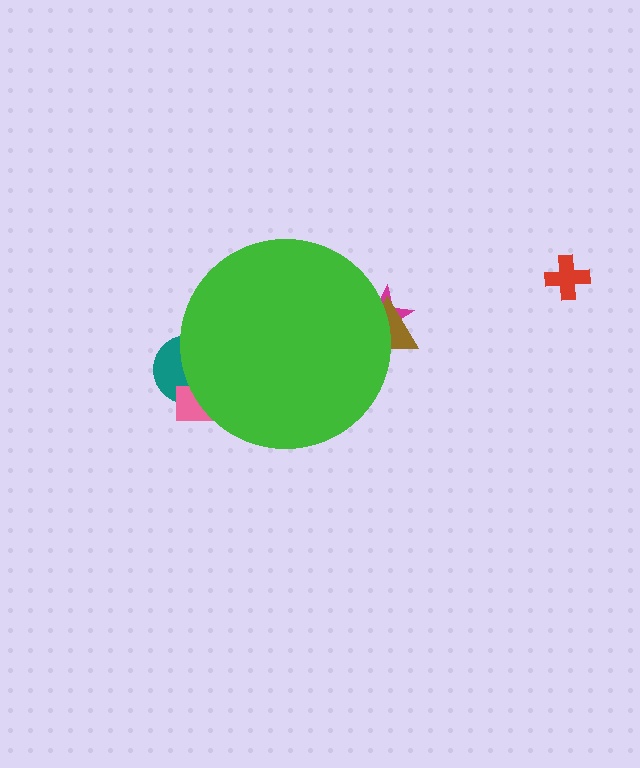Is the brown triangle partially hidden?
Yes, the brown triangle is partially hidden behind the green circle.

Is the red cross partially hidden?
No, the red cross is fully visible.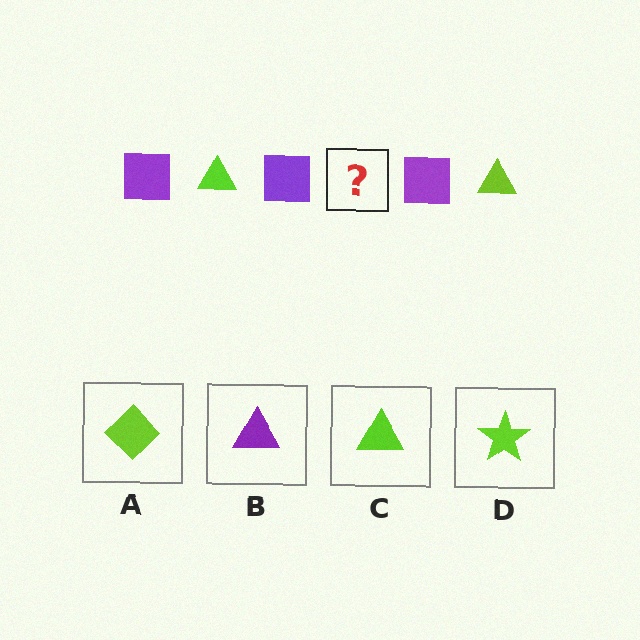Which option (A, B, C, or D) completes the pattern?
C.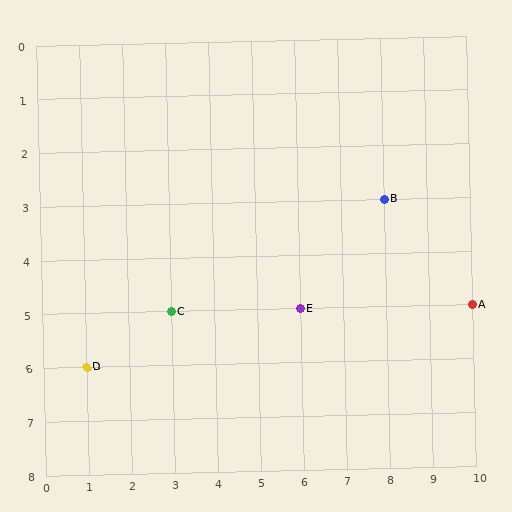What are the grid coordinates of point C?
Point C is at grid coordinates (3, 5).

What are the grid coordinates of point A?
Point A is at grid coordinates (10, 5).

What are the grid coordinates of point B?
Point B is at grid coordinates (8, 3).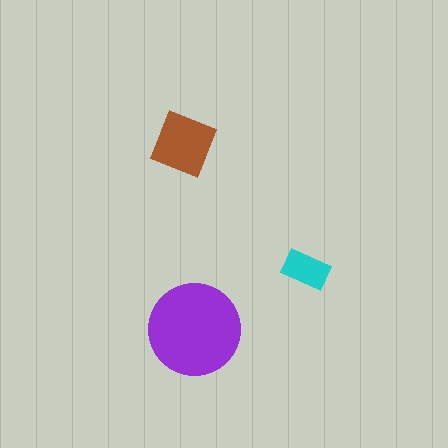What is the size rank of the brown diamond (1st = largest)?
2nd.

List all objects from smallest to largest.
The cyan rectangle, the brown diamond, the purple circle.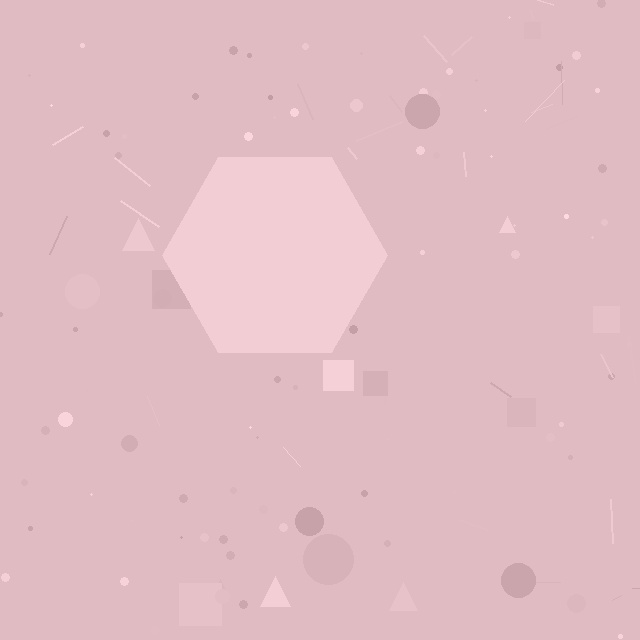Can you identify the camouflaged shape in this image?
The camouflaged shape is a hexagon.